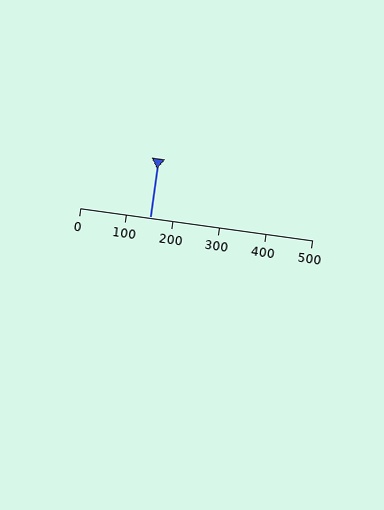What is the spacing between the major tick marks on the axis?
The major ticks are spaced 100 apart.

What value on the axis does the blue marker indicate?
The marker indicates approximately 150.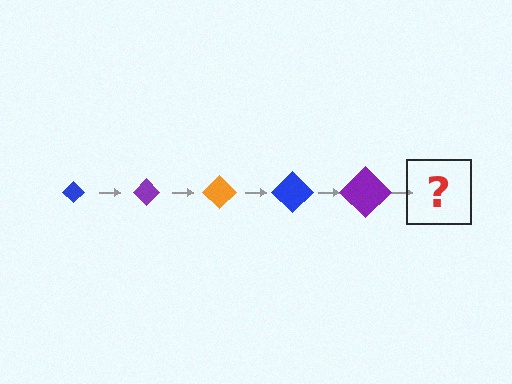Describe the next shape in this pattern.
It should be an orange diamond, larger than the previous one.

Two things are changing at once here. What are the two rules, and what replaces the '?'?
The two rules are that the diamond grows larger each step and the color cycles through blue, purple, and orange. The '?' should be an orange diamond, larger than the previous one.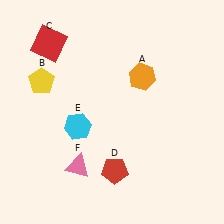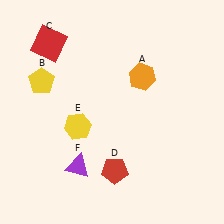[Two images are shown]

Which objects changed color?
E changed from cyan to yellow. F changed from pink to purple.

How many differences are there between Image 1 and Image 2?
There are 2 differences between the two images.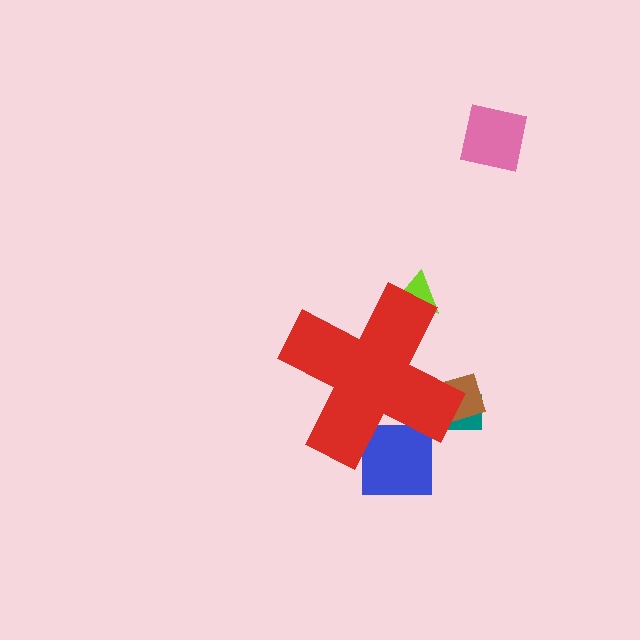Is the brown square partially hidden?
Yes, the brown square is partially hidden behind the red cross.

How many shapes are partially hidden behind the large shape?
4 shapes are partially hidden.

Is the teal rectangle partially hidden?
Yes, the teal rectangle is partially hidden behind the red cross.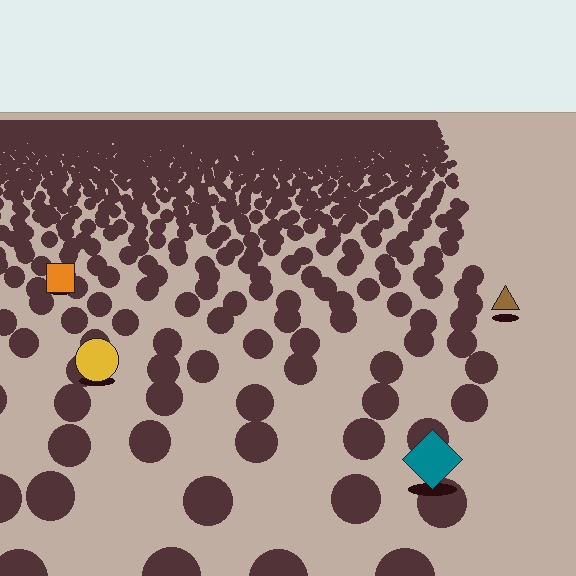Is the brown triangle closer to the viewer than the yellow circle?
No. The yellow circle is closer — you can tell from the texture gradient: the ground texture is coarser near it.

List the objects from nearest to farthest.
From nearest to farthest: the teal diamond, the yellow circle, the brown triangle, the orange square.